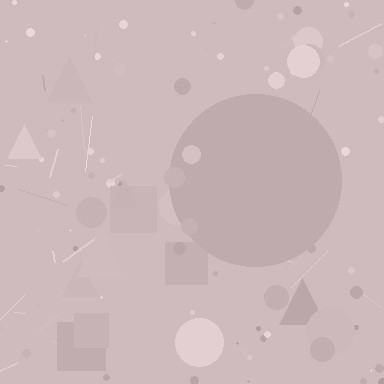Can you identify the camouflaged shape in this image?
The camouflaged shape is a circle.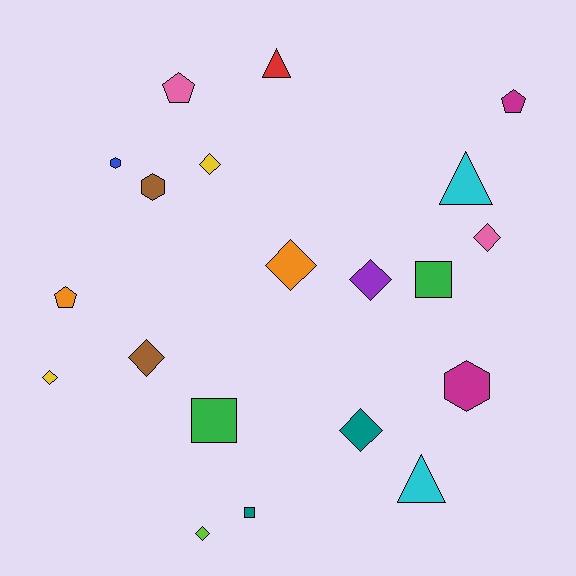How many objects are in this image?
There are 20 objects.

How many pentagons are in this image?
There are 3 pentagons.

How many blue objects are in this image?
There is 1 blue object.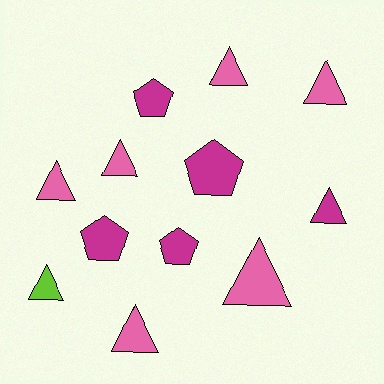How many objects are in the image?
There are 12 objects.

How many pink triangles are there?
There are 6 pink triangles.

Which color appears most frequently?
Pink, with 6 objects.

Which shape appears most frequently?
Triangle, with 8 objects.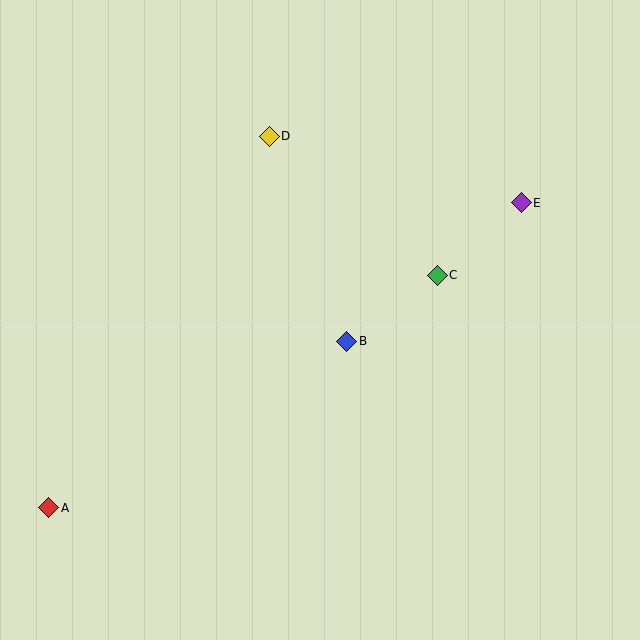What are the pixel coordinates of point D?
Point D is at (269, 136).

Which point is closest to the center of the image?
Point B at (347, 341) is closest to the center.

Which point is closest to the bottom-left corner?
Point A is closest to the bottom-left corner.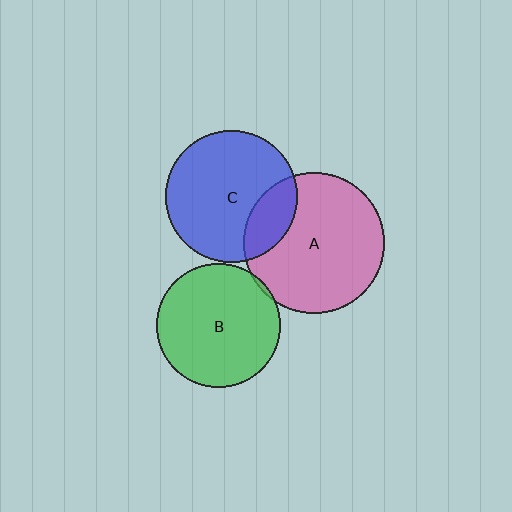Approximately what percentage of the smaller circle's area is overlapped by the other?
Approximately 5%.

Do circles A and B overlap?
Yes.